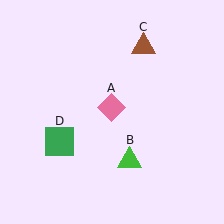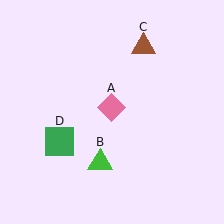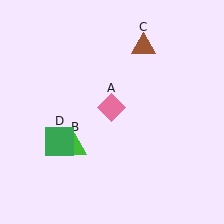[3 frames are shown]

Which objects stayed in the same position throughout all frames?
Pink diamond (object A) and brown triangle (object C) and green square (object D) remained stationary.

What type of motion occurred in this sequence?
The green triangle (object B) rotated clockwise around the center of the scene.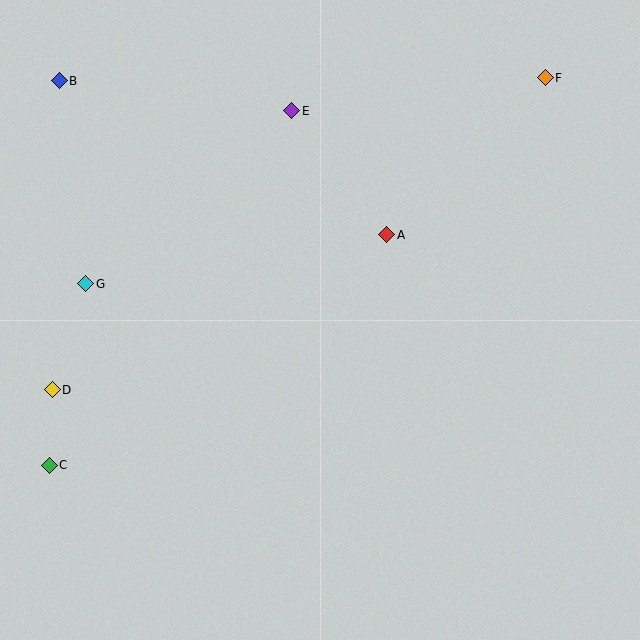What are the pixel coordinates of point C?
Point C is at (49, 465).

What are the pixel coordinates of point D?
Point D is at (52, 390).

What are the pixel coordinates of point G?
Point G is at (86, 284).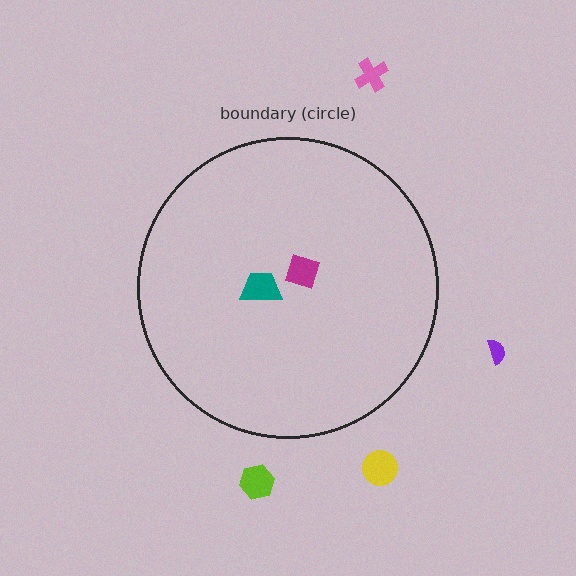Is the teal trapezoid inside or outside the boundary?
Inside.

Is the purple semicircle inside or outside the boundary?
Outside.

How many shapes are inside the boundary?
2 inside, 4 outside.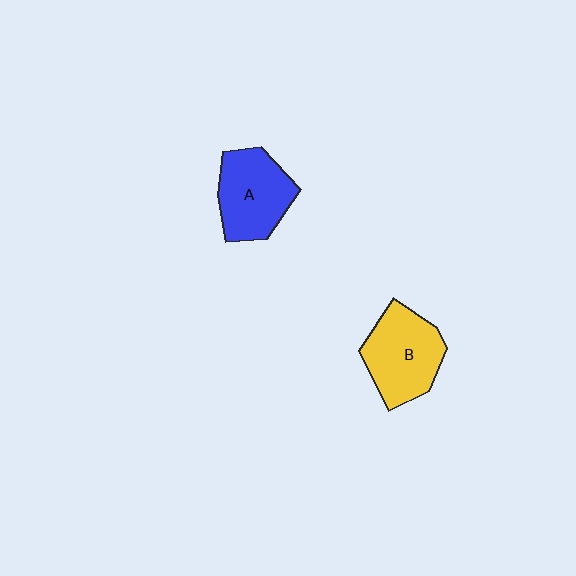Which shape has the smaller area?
Shape A (blue).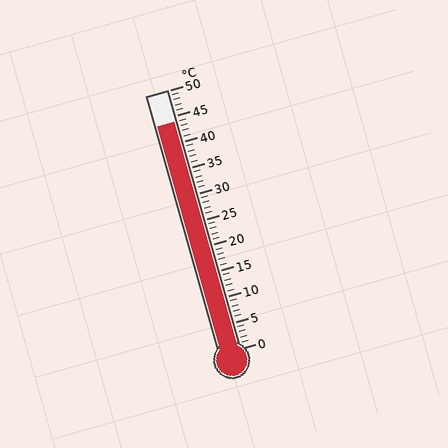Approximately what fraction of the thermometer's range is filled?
The thermometer is filled to approximately 90% of its range.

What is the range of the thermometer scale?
The thermometer scale ranges from 0°C to 50°C.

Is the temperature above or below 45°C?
The temperature is below 45°C.